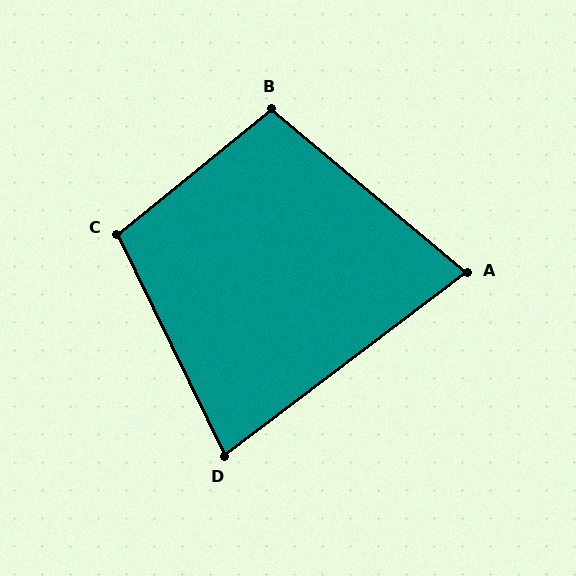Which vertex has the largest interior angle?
C, at approximately 103 degrees.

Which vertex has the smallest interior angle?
A, at approximately 77 degrees.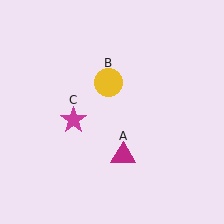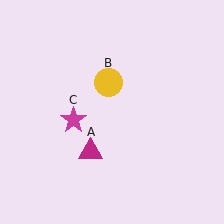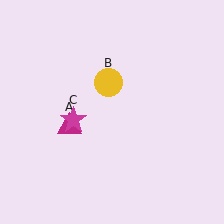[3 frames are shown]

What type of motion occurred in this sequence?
The magenta triangle (object A) rotated clockwise around the center of the scene.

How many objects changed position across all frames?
1 object changed position: magenta triangle (object A).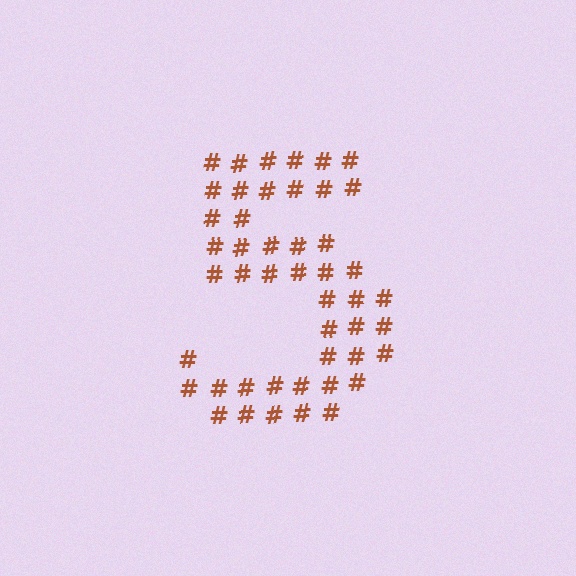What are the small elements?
The small elements are hash symbols.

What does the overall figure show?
The overall figure shows the digit 5.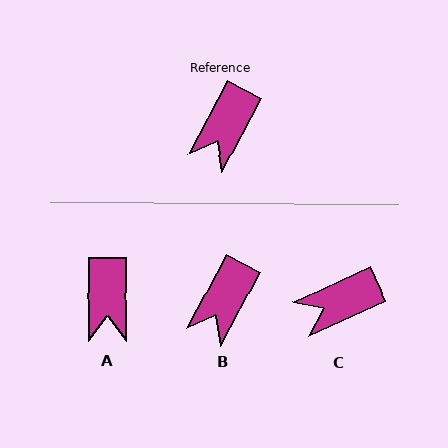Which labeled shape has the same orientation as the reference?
B.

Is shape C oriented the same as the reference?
No, it is off by about 37 degrees.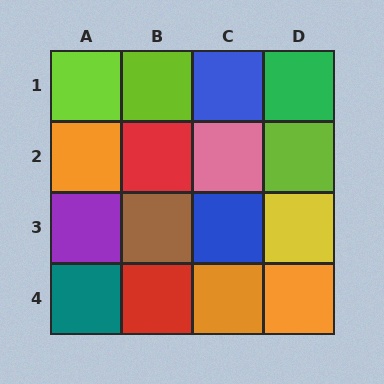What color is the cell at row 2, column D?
Lime.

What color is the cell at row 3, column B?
Brown.